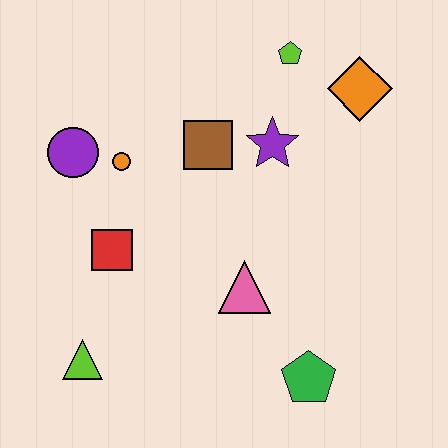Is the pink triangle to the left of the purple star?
Yes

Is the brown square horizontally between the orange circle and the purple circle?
No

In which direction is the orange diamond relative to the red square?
The orange diamond is to the right of the red square.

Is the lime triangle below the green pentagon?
No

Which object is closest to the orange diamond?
The lime pentagon is closest to the orange diamond.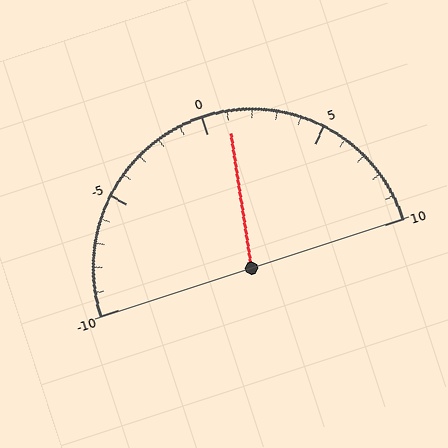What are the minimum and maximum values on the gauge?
The gauge ranges from -10 to 10.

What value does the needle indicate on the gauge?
The needle indicates approximately 1.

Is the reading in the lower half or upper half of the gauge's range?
The reading is in the upper half of the range (-10 to 10).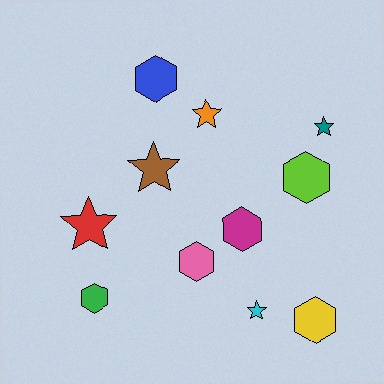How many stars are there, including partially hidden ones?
There are 5 stars.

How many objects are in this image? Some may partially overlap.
There are 11 objects.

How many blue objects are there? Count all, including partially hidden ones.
There is 1 blue object.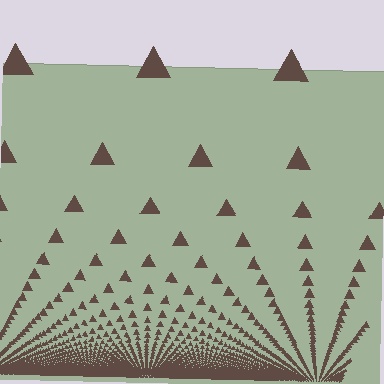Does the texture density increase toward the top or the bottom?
Density increases toward the bottom.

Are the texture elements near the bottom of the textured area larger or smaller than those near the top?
Smaller. The gradient is inverted — elements near the bottom are smaller and denser.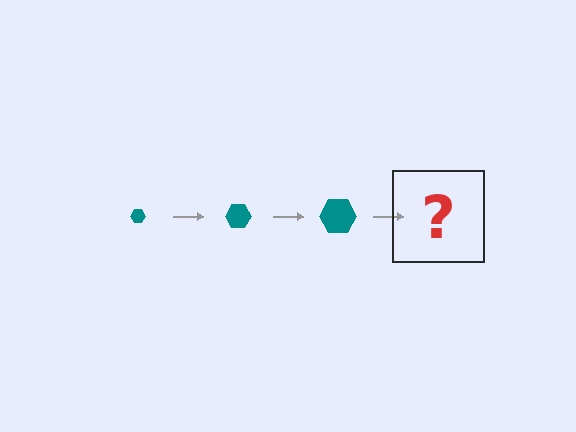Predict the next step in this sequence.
The next step is a teal hexagon, larger than the previous one.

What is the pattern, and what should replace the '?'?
The pattern is that the hexagon gets progressively larger each step. The '?' should be a teal hexagon, larger than the previous one.